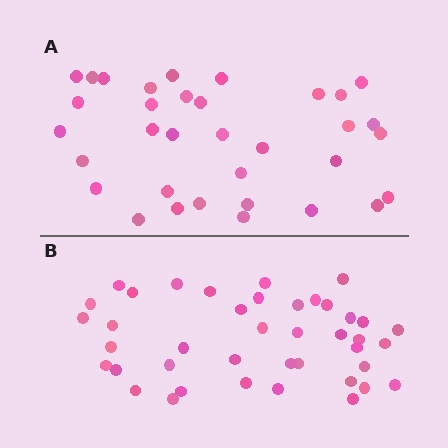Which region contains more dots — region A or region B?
Region B (the bottom region) has more dots.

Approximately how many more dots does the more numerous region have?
Region B has roughly 8 or so more dots than region A.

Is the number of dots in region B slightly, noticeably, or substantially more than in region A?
Region B has only slightly more — the two regions are fairly close. The ratio is roughly 1.2 to 1.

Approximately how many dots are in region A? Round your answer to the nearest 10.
About 30 dots. (The exact count is 34, which rounds to 30.)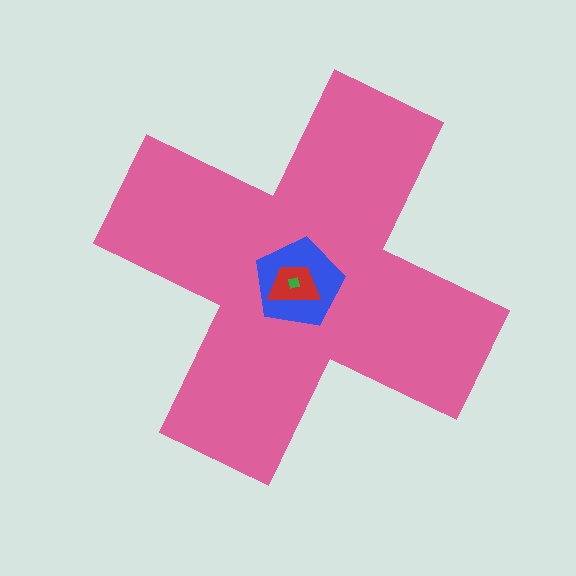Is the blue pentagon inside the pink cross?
Yes.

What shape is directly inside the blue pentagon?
The red trapezoid.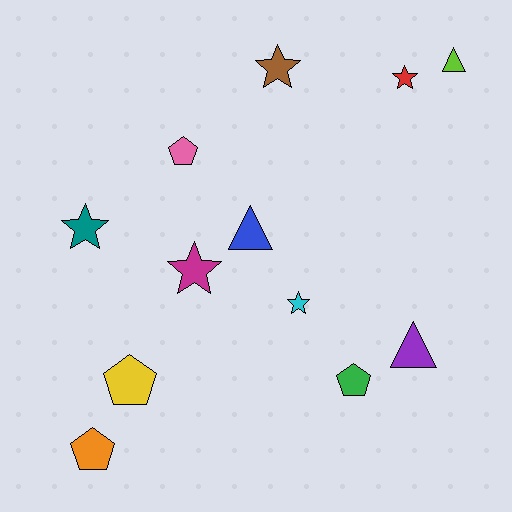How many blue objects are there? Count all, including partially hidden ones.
There is 1 blue object.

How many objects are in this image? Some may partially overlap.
There are 12 objects.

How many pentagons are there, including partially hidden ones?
There are 4 pentagons.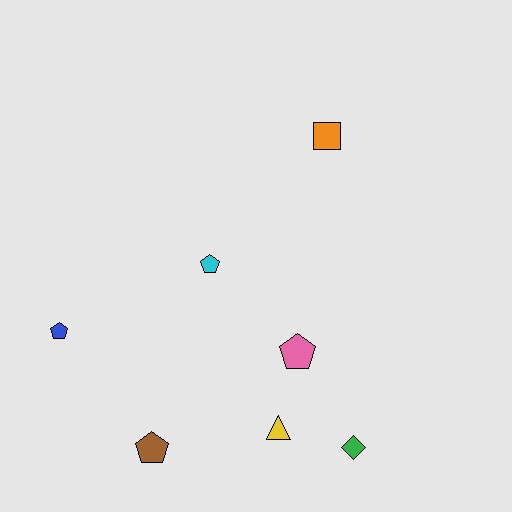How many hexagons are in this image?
There are no hexagons.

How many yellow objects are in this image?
There is 1 yellow object.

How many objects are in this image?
There are 7 objects.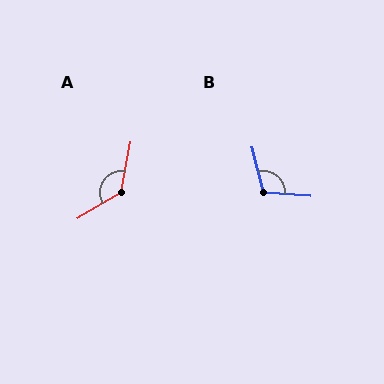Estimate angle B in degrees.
Approximately 109 degrees.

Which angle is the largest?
A, at approximately 131 degrees.